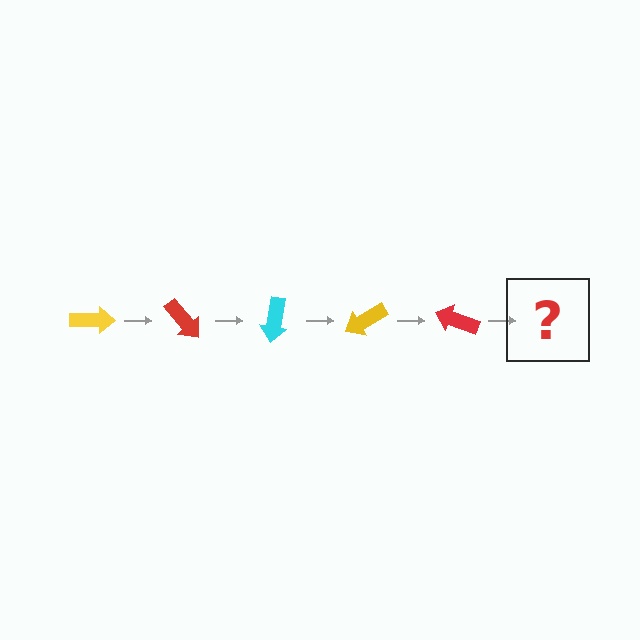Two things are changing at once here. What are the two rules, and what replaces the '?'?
The two rules are that it rotates 50 degrees each step and the color cycles through yellow, red, and cyan. The '?' should be a cyan arrow, rotated 250 degrees from the start.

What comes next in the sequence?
The next element should be a cyan arrow, rotated 250 degrees from the start.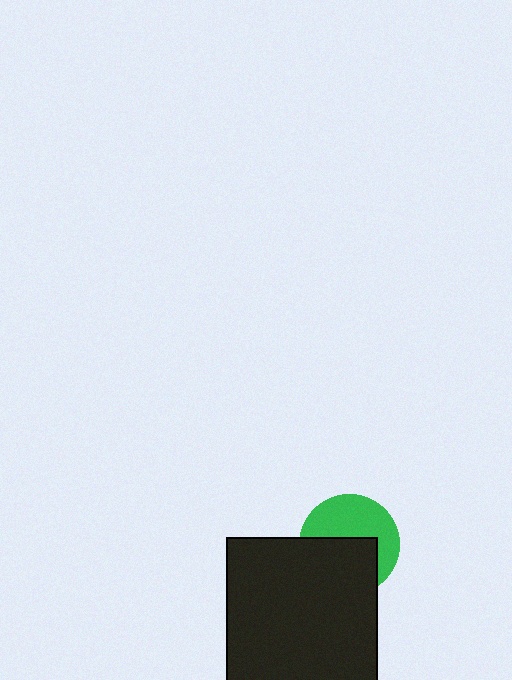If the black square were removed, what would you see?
You would see the complete green circle.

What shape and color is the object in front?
The object in front is a black square.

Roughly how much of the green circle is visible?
About half of it is visible (roughly 51%).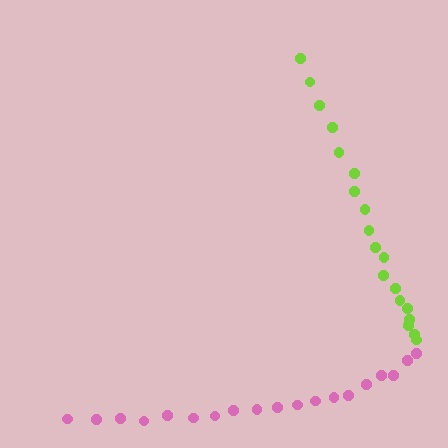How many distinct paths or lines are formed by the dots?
There are 2 distinct paths.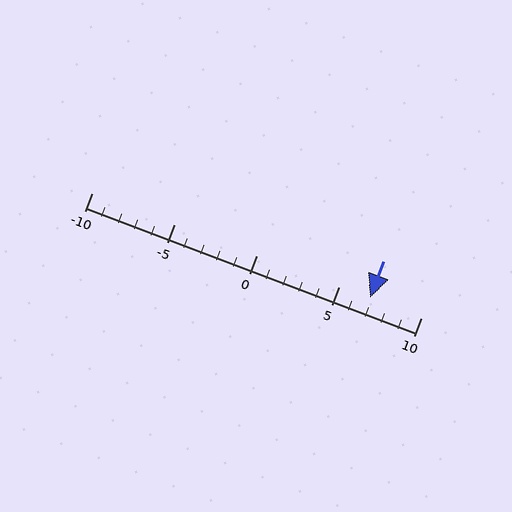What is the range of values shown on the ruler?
The ruler shows values from -10 to 10.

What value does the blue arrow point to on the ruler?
The blue arrow points to approximately 7.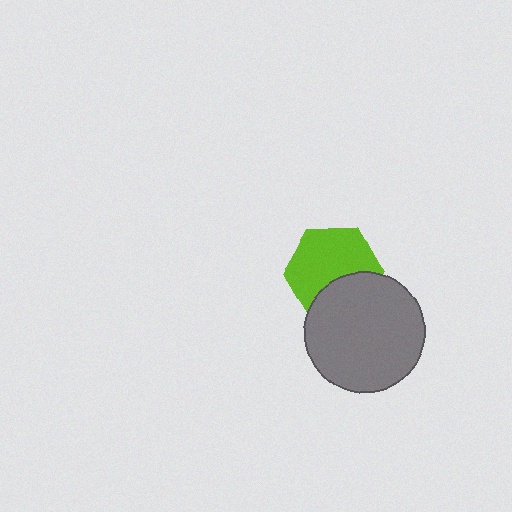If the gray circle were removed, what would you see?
You would see the complete lime hexagon.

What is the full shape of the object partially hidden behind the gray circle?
The partially hidden object is a lime hexagon.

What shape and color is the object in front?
The object in front is a gray circle.